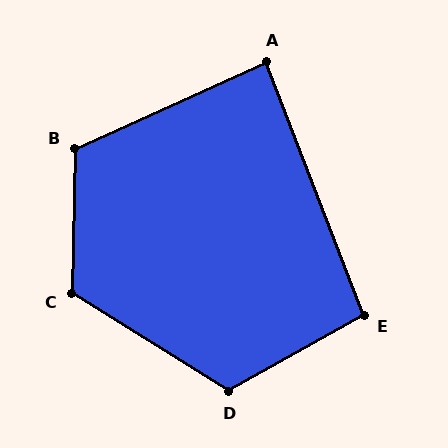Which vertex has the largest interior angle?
C, at approximately 121 degrees.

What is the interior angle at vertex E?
Approximately 98 degrees (obtuse).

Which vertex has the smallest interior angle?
A, at approximately 87 degrees.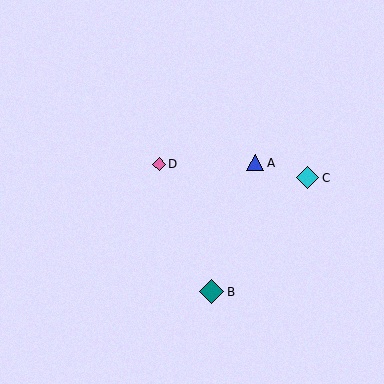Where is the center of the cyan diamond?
The center of the cyan diamond is at (307, 178).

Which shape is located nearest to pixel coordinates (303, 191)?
The cyan diamond (labeled C) at (307, 178) is nearest to that location.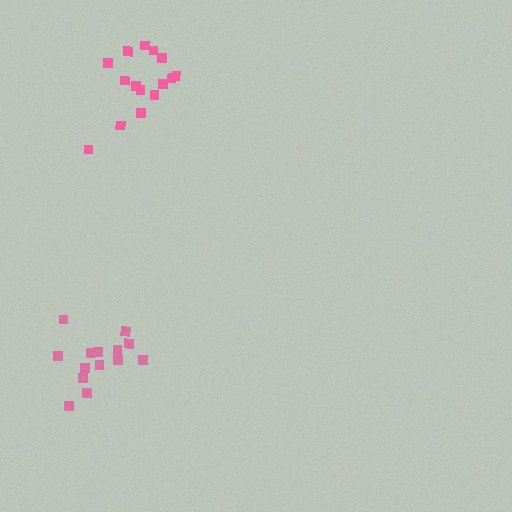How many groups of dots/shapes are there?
There are 2 groups.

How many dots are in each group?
Group 1: 14 dots, Group 2: 15 dots (29 total).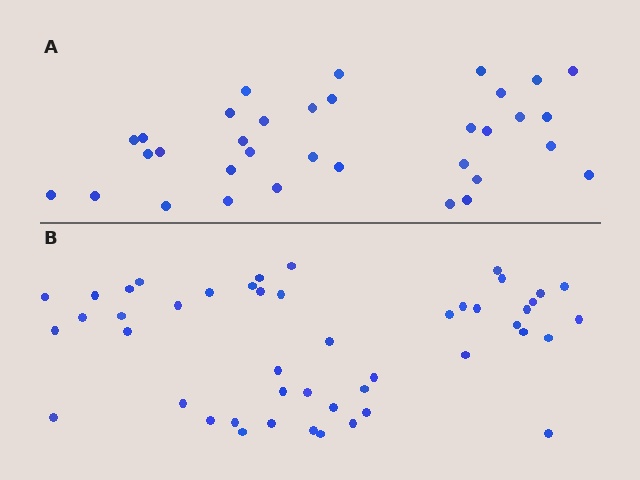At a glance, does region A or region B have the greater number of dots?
Region B (the bottom region) has more dots.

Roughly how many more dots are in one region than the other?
Region B has approximately 15 more dots than region A.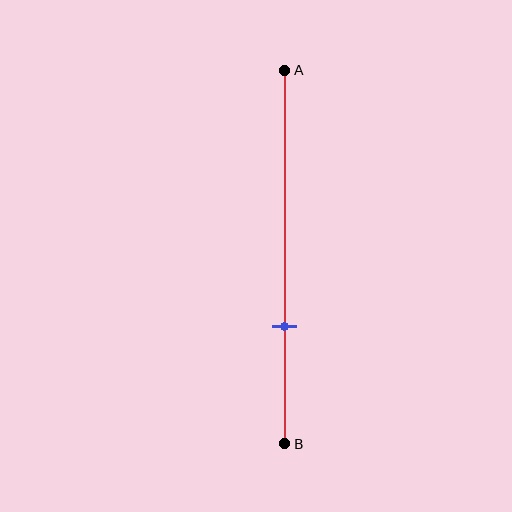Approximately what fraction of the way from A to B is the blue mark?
The blue mark is approximately 70% of the way from A to B.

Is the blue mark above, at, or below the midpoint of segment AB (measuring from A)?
The blue mark is below the midpoint of segment AB.